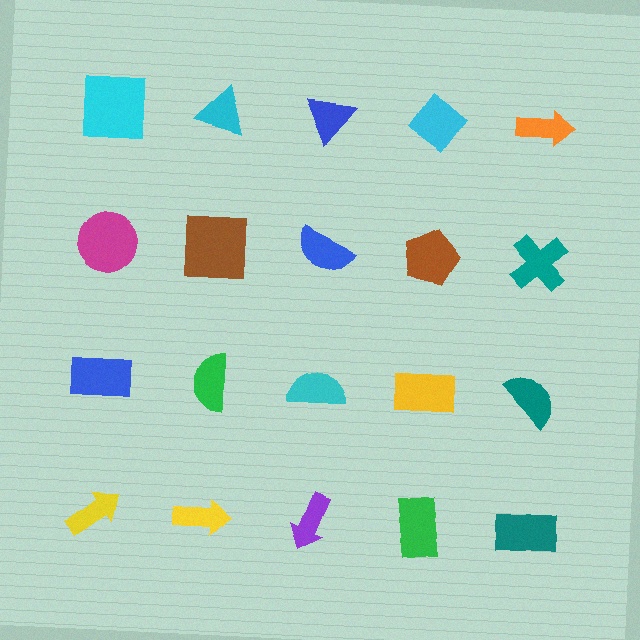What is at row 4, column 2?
A yellow arrow.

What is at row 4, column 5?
A teal rectangle.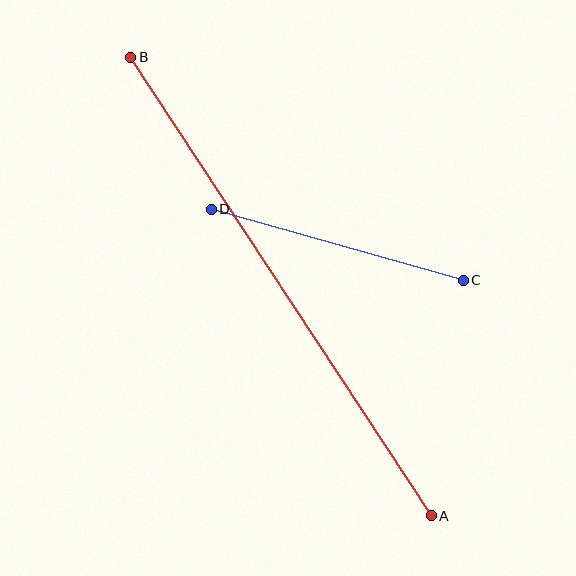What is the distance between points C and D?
The distance is approximately 262 pixels.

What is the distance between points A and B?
The distance is approximately 548 pixels.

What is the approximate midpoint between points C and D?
The midpoint is at approximately (337, 245) pixels.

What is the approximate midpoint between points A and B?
The midpoint is at approximately (281, 286) pixels.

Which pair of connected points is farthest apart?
Points A and B are farthest apart.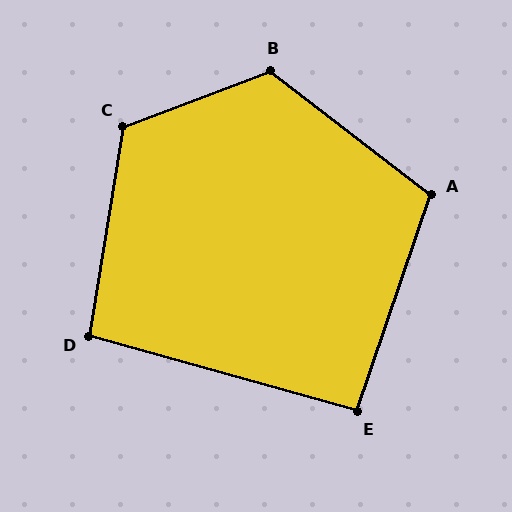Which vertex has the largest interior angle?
B, at approximately 122 degrees.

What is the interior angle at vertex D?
Approximately 96 degrees (obtuse).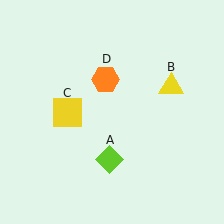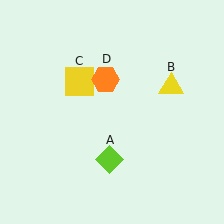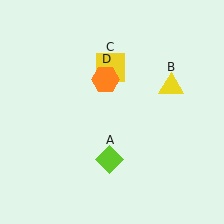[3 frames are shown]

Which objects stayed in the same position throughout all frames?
Lime diamond (object A) and yellow triangle (object B) and orange hexagon (object D) remained stationary.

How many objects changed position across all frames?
1 object changed position: yellow square (object C).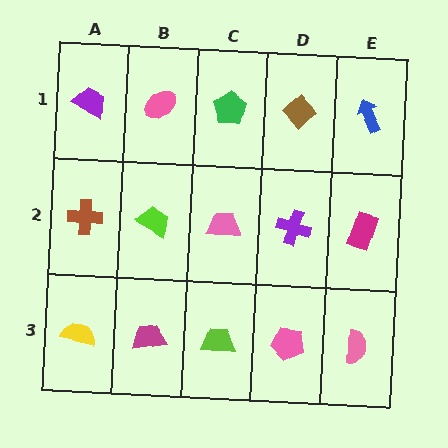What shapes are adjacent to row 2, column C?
A green pentagon (row 1, column C), a lime trapezoid (row 3, column C), a lime trapezoid (row 2, column B), a purple cross (row 2, column D).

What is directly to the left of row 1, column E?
A brown diamond.